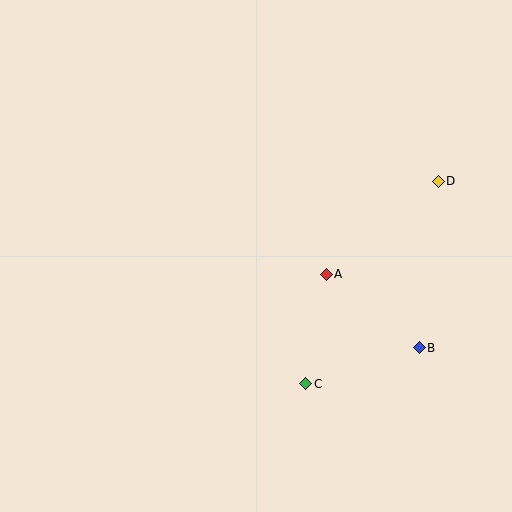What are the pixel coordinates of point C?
Point C is at (306, 384).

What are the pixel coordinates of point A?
Point A is at (326, 274).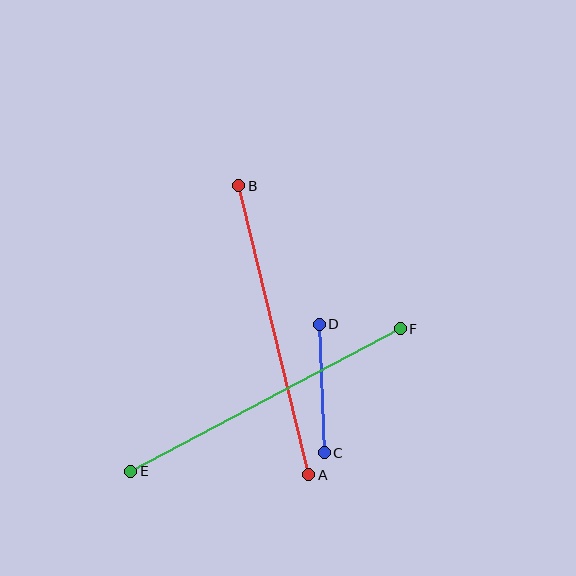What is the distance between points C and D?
The distance is approximately 128 pixels.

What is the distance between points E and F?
The distance is approximately 305 pixels.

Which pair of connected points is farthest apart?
Points E and F are farthest apart.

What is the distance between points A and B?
The distance is approximately 297 pixels.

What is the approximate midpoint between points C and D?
The midpoint is at approximately (322, 389) pixels.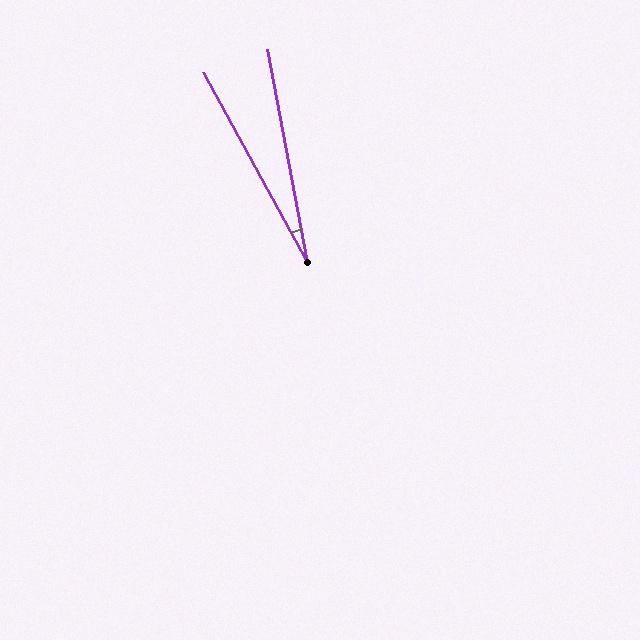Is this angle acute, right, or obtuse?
It is acute.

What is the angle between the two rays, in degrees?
Approximately 18 degrees.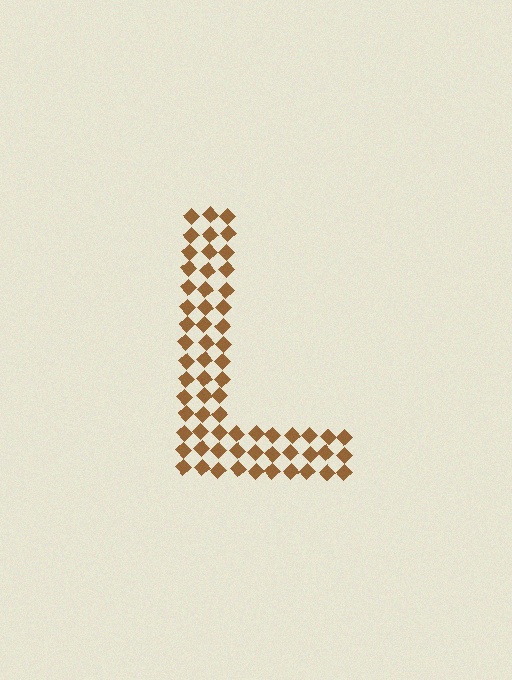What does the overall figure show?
The overall figure shows the letter L.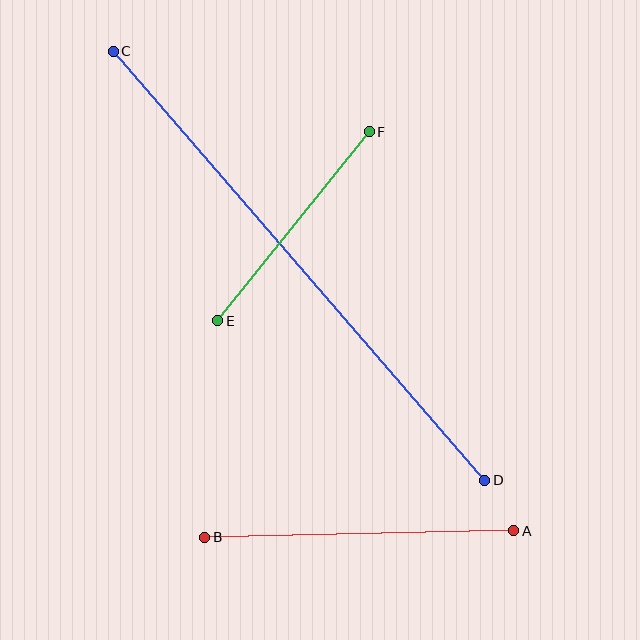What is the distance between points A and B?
The distance is approximately 309 pixels.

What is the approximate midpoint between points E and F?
The midpoint is at approximately (294, 226) pixels.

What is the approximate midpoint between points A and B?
The midpoint is at approximately (359, 534) pixels.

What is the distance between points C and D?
The distance is approximately 567 pixels.